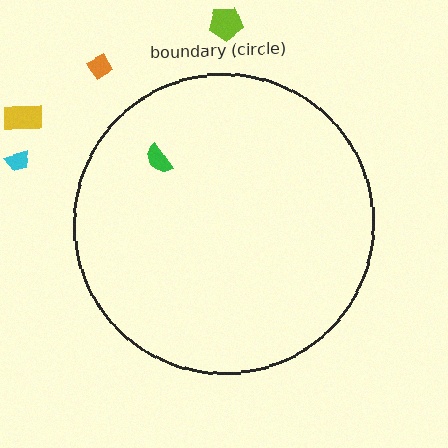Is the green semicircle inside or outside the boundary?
Inside.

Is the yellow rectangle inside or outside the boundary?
Outside.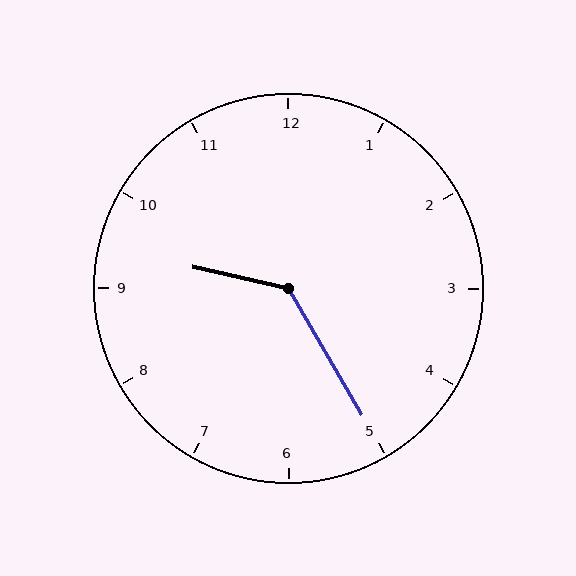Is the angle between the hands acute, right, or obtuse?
It is obtuse.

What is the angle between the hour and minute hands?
Approximately 132 degrees.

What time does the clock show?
9:25.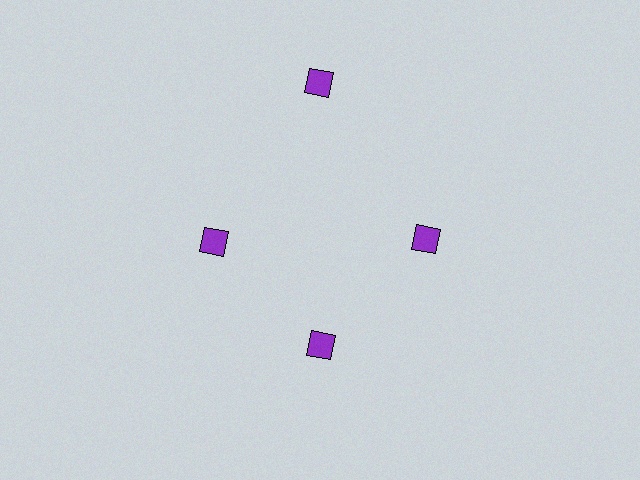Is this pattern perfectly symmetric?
No. The 4 purple diamonds are arranged in a ring, but one element near the 12 o'clock position is pushed outward from the center, breaking the 4-fold rotational symmetry.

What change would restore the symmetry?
The symmetry would be restored by moving it inward, back onto the ring so that all 4 diamonds sit at equal angles and equal distance from the center.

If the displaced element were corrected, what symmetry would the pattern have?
It would have 4-fold rotational symmetry — the pattern would map onto itself every 90 degrees.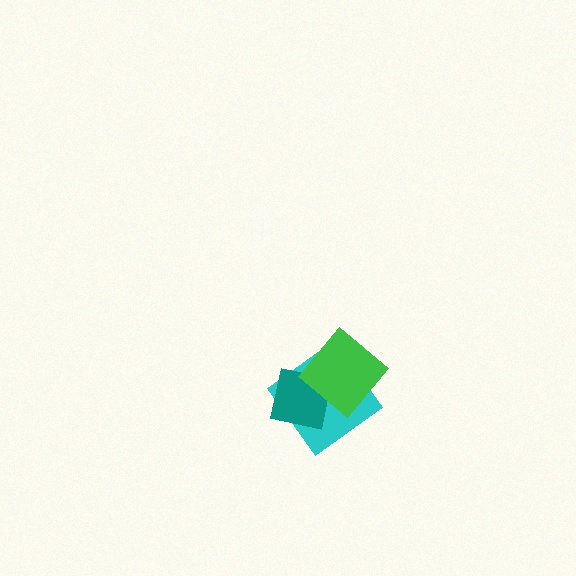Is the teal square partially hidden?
Yes, it is partially covered by another shape.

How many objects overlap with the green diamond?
2 objects overlap with the green diamond.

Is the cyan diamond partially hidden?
Yes, it is partially covered by another shape.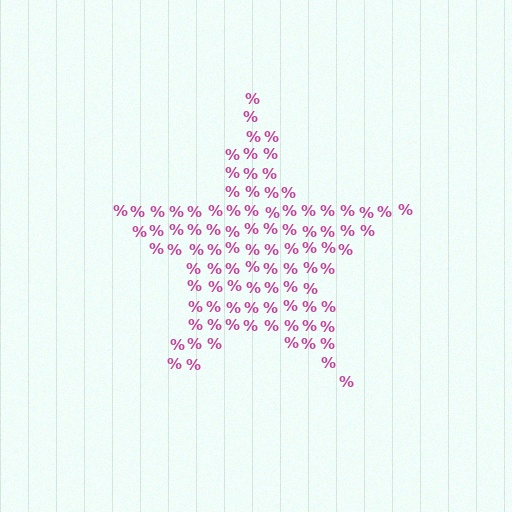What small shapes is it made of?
It is made of small percent signs.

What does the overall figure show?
The overall figure shows a star.